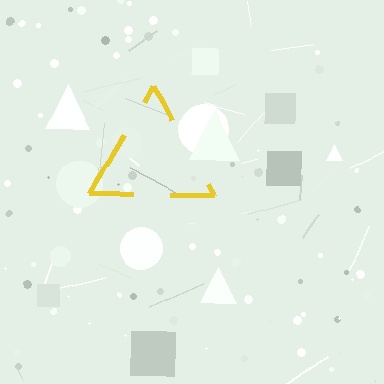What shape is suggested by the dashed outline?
The dashed outline suggests a triangle.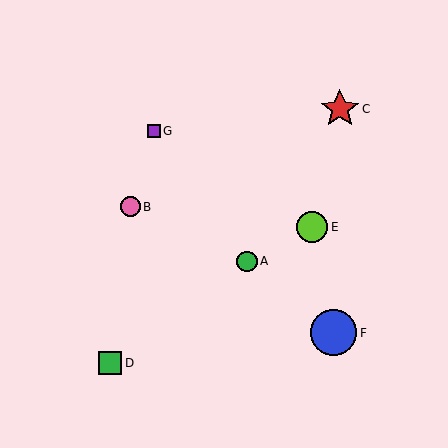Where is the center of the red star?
The center of the red star is at (340, 109).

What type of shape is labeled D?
Shape D is a green square.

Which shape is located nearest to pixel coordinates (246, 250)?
The green circle (labeled A) at (247, 261) is nearest to that location.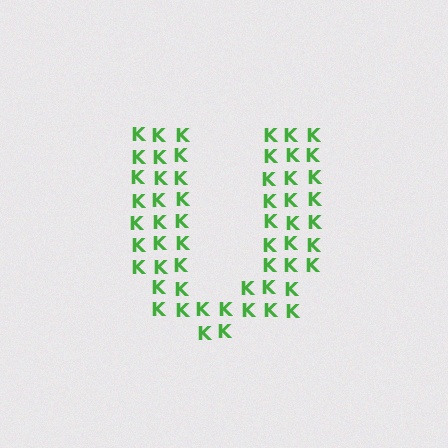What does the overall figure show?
The overall figure shows the letter U.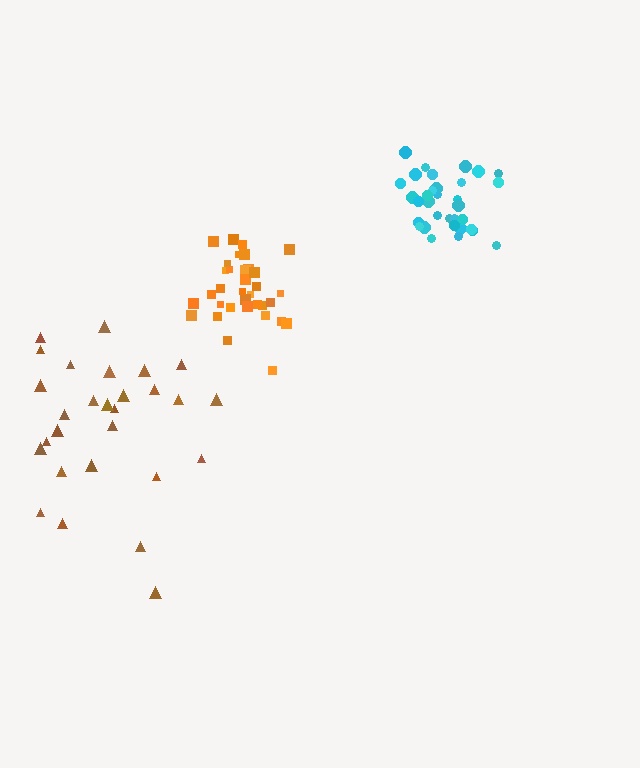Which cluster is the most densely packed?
Cyan.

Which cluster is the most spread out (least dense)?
Brown.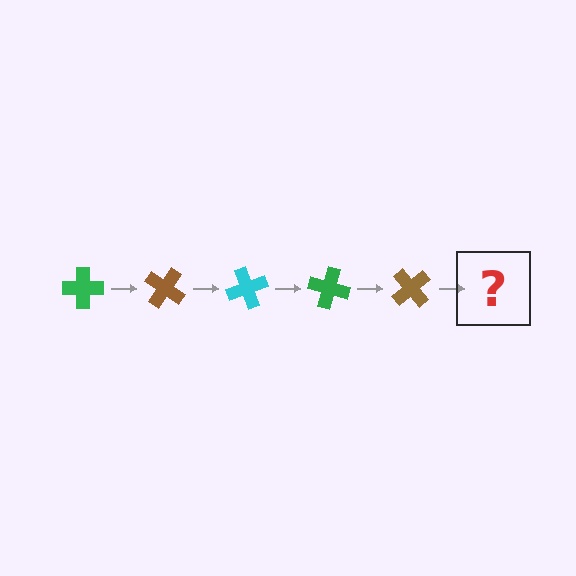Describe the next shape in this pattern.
It should be a cyan cross, rotated 175 degrees from the start.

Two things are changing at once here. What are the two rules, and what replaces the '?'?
The two rules are that it rotates 35 degrees each step and the color cycles through green, brown, and cyan. The '?' should be a cyan cross, rotated 175 degrees from the start.